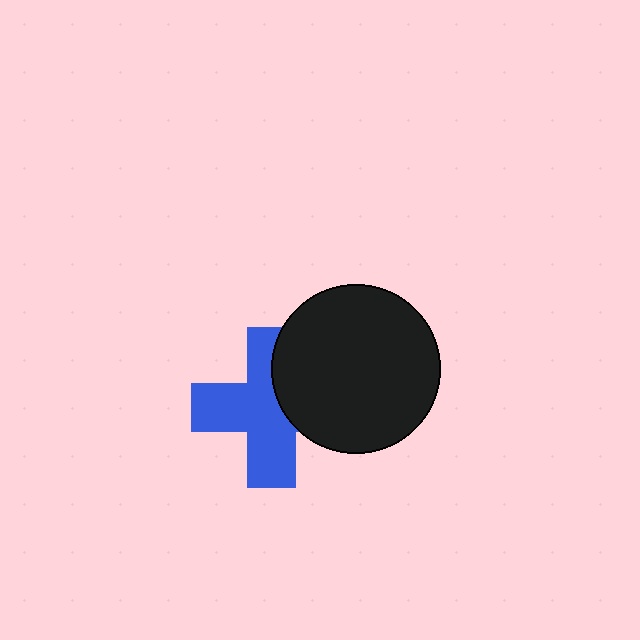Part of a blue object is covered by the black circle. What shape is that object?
It is a cross.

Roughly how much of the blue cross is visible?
Most of it is visible (roughly 65%).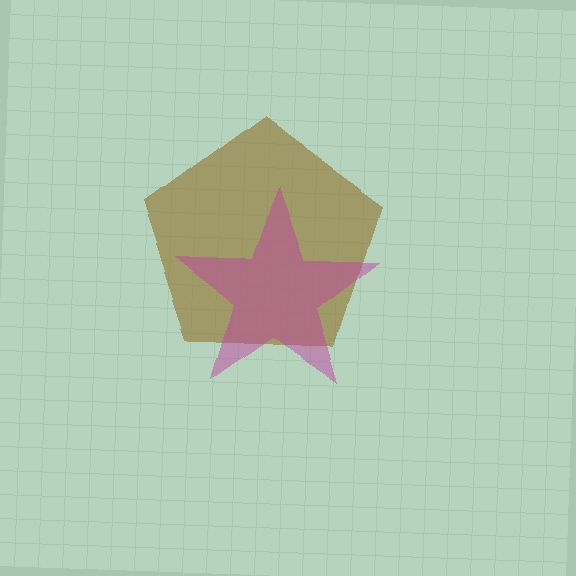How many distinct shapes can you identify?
There are 2 distinct shapes: a brown pentagon, a magenta star.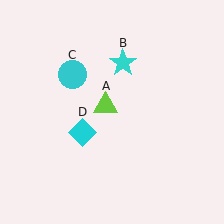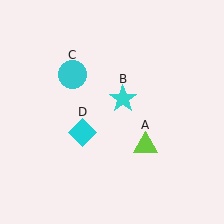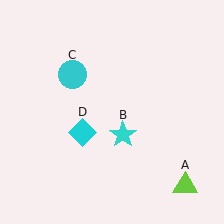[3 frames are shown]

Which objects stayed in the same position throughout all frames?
Cyan circle (object C) and cyan diamond (object D) remained stationary.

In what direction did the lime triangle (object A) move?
The lime triangle (object A) moved down and to the right.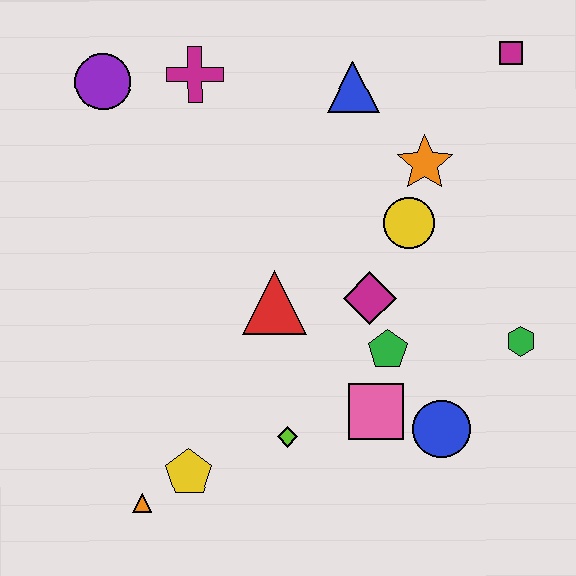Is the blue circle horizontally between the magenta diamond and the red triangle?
No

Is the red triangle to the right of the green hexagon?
No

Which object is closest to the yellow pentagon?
The orange triangle is closest to the yellow pentagon.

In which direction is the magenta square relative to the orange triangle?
The magenta square is above the orange triangle.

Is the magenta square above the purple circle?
Yes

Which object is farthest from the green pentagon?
The purple circle is farthest from the green pentagon.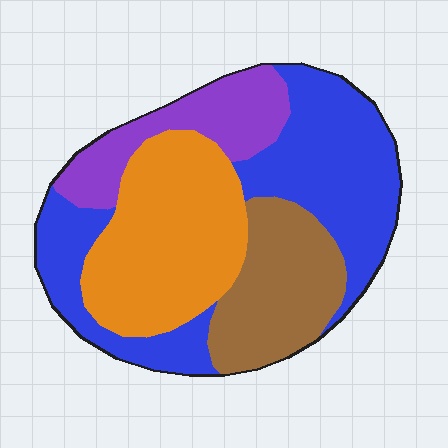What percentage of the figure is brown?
Brown takes up about one fifth (1/5) of the figure.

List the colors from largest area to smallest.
From largest to smallest: blue, orange, brown, purple.